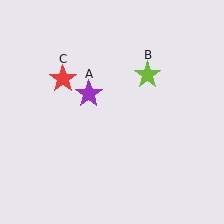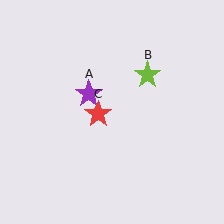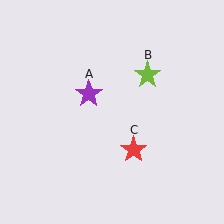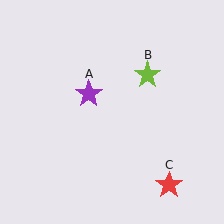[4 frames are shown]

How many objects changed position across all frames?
1 object changed position: red star (object C).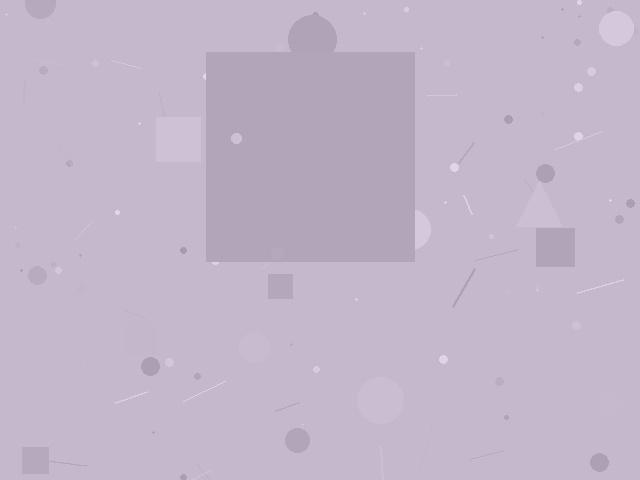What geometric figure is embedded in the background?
A square is embedded in the background.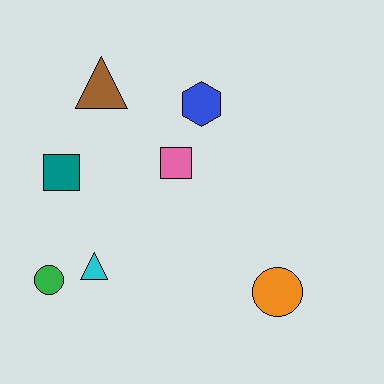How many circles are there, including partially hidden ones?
There are 2 circles.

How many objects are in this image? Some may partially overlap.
There are 7 objects.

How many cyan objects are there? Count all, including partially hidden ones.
There is 1 cyan object.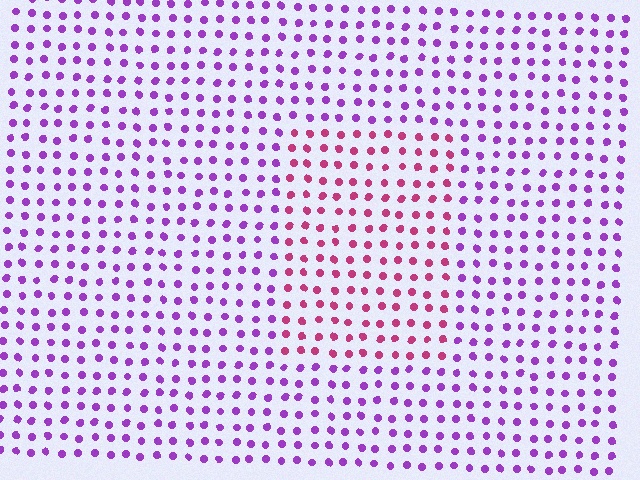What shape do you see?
I see a rectangle.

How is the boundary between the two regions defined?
The boundary is defined purely by a slight shift in hue (about 47 degrees). Spacing, size, and orientation are identical on both sides.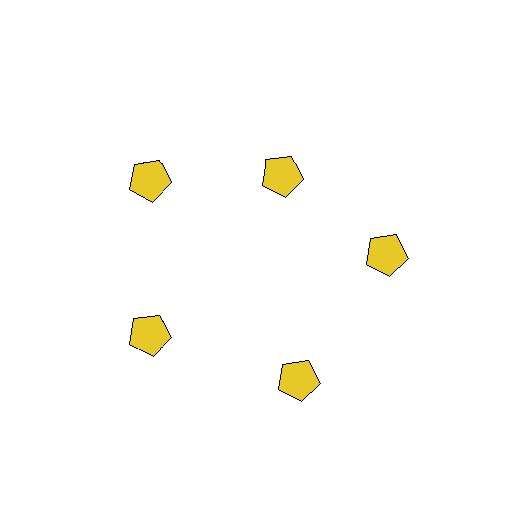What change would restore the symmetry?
The symmetry would be restored by moving it outward, back onto the ring so that all 5 pentagons sit at equal angles and equal distance from the center.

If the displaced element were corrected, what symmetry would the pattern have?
It would have 5-fold rotational symmetry — the pattern would map onto itself every 72 degrees.